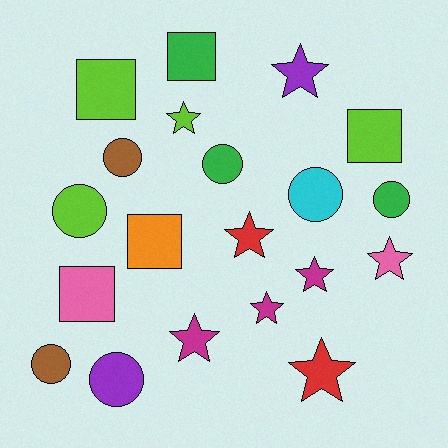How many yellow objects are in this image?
There are no yellow objects.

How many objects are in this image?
There are 20 objects.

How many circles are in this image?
There are 7 circles.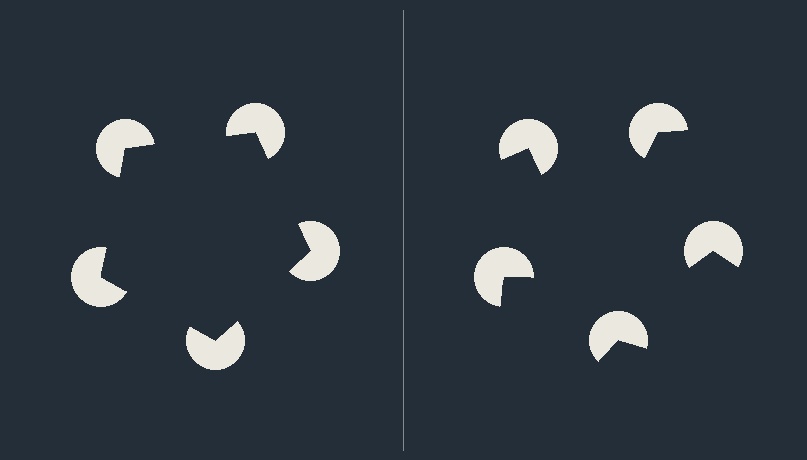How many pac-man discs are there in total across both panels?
10 — 5 on each side.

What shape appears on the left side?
An illusory pentagon.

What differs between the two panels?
The pac-man discs are positioned identically on both sides; only the wedge orientations differ. On the left they align to a pentagon; on the right they are misaligned.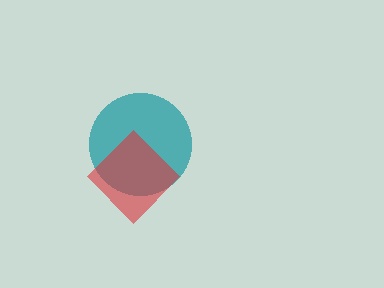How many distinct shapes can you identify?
There are 2 distinct shapes: a teal circle, a red diamond.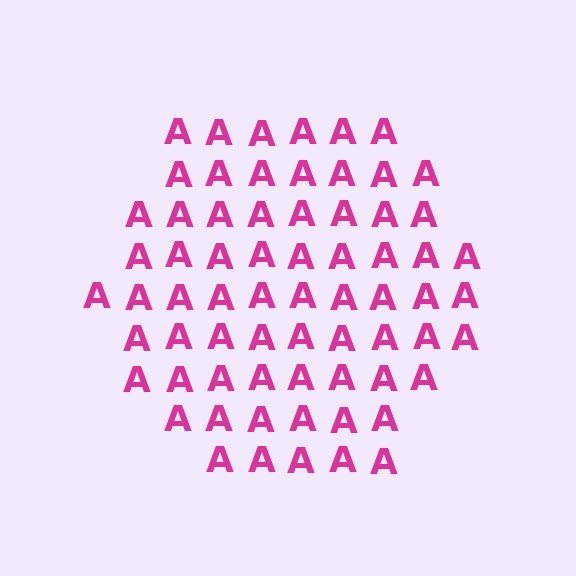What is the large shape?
The large shape is a hexagon.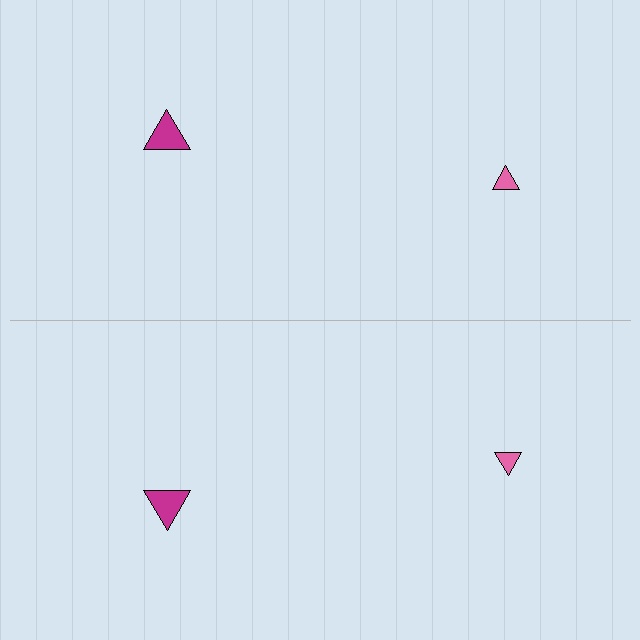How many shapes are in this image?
There are 4 shapes in this image.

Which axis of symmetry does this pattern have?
The pattern has a horizontal axis of symmetry running through the center of the image.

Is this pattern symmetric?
Yes, this pattern has bilateral (reflection) symmetry.